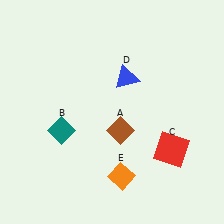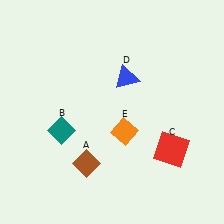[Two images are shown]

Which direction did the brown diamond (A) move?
The brown diamond (A) moved left.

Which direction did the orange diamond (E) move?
The orange diamond (E) moved up.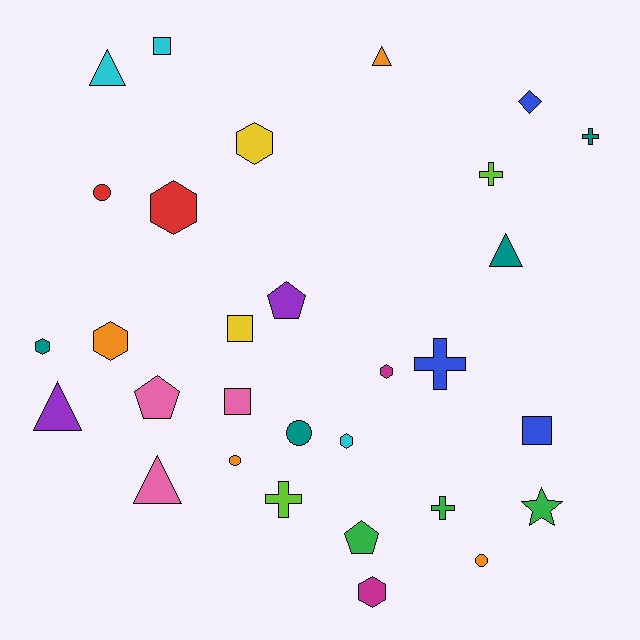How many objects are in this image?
There are 30 objects.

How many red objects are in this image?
There are 2 red objects.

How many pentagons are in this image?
There are 3 pentagons.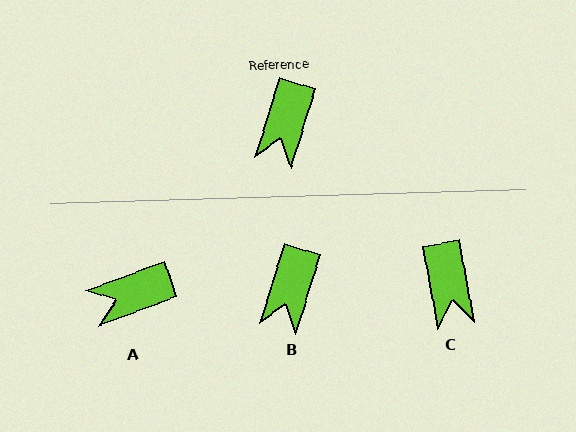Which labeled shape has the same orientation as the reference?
B.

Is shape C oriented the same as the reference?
No, it is off by about 27 degrees.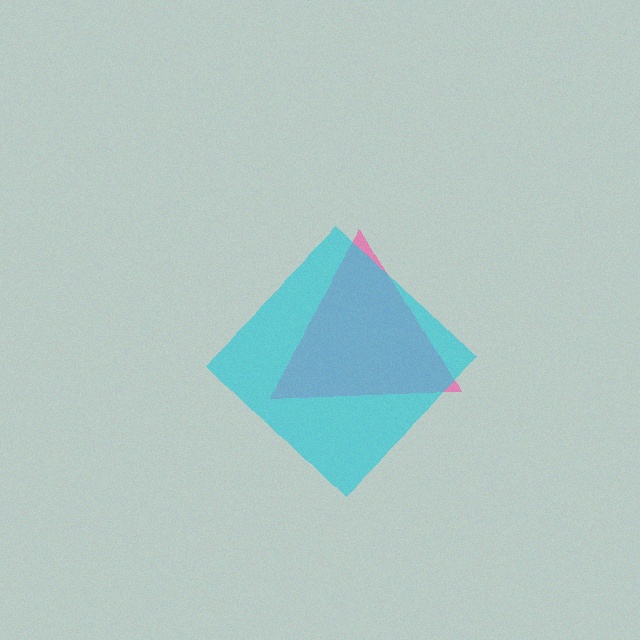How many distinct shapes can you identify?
There are 2 distinct shapes: a pink triangle, a cyan diamond.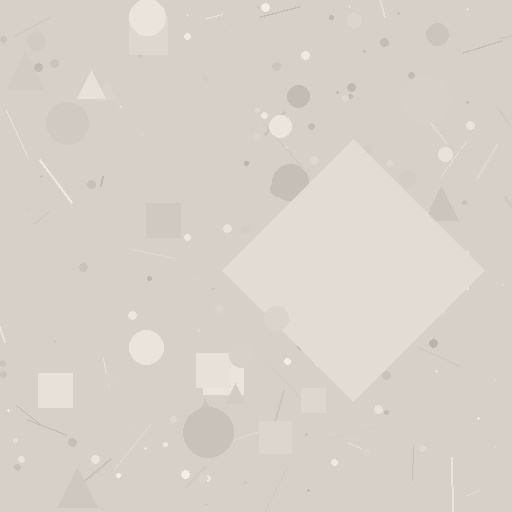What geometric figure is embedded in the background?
A diamond is embedded in the background.